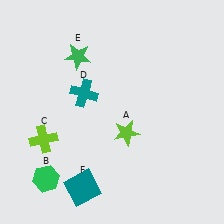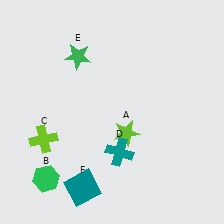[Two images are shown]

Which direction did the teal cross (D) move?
The teal cross (D) moved down.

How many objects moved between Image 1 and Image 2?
1 object moved between the two images.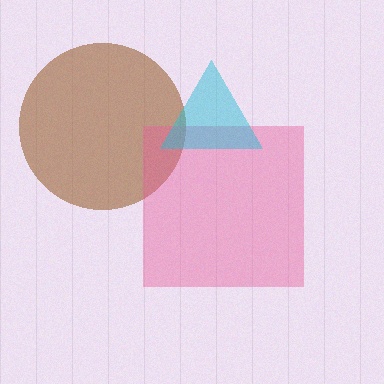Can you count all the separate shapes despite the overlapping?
Yes, there are 3 separate shapes.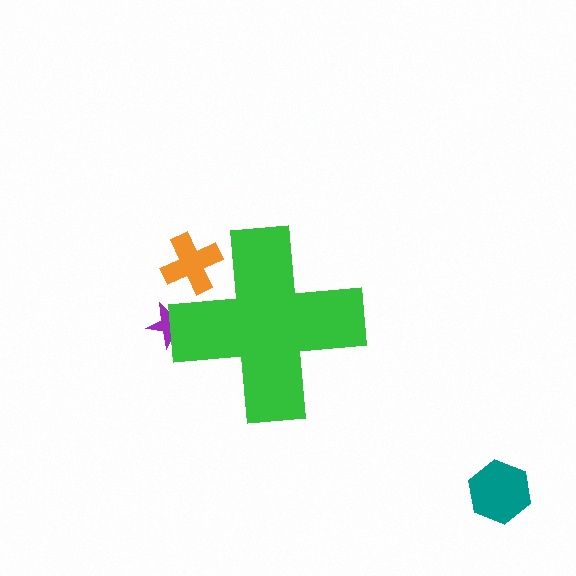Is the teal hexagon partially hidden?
No, the teal hexagon is fully visible.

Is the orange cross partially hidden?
Yes, the orange cross is partially hidden behind the green cross.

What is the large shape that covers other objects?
A green cross.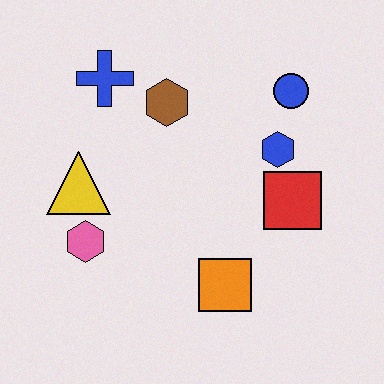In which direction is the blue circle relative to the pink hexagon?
The blue circle is to the right of the pink hexagon.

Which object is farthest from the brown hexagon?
The orange square is farthest from the brown hexagon.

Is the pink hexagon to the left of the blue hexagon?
Yes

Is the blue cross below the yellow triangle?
No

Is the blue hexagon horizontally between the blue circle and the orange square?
Yes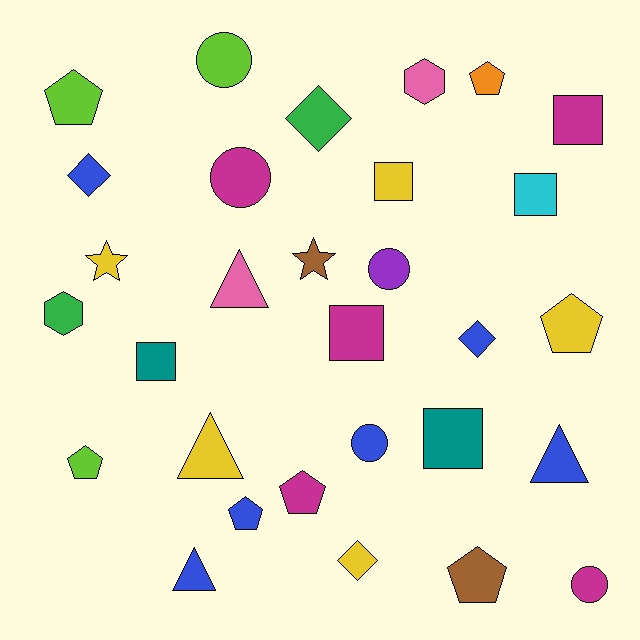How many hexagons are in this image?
There are 2 hexagons.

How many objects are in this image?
There are 30 objects.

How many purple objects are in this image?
There is 1 purple object.